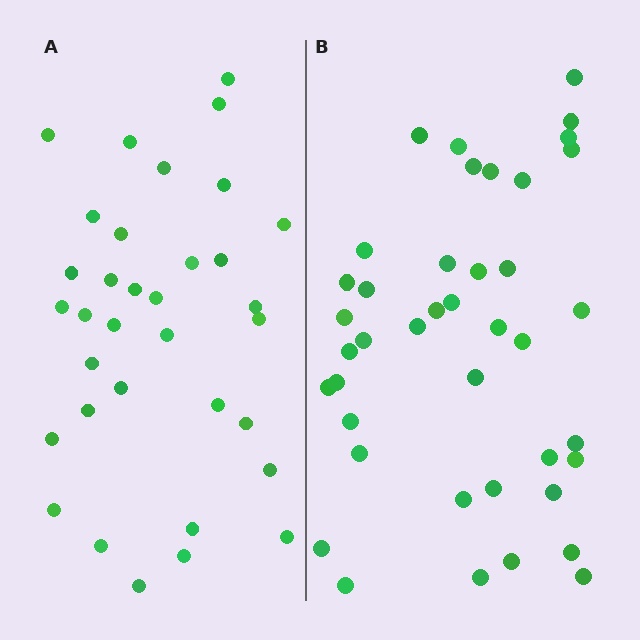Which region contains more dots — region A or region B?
Region B (the right region) has more dots.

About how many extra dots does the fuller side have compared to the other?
Region B has roughly 8 or so more dots than region A.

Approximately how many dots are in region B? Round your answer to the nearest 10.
About 40 dots. (The exact count is 41, which rounds to 40.)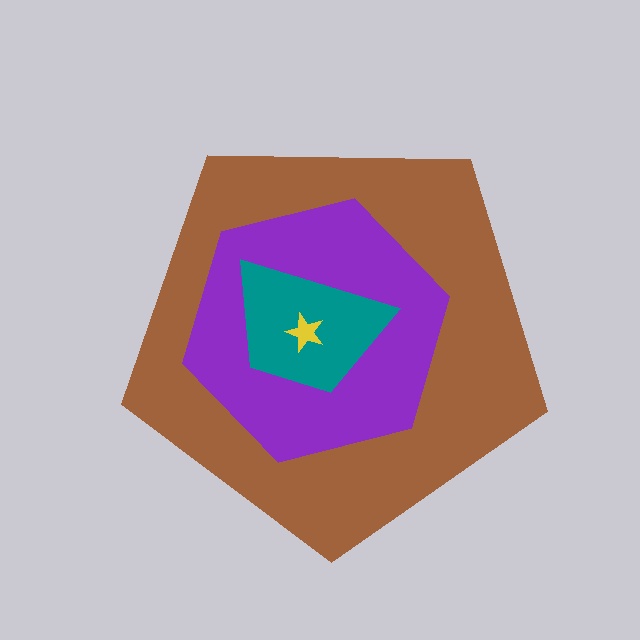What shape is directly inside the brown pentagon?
The purple hexagon.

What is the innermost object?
The yellow star.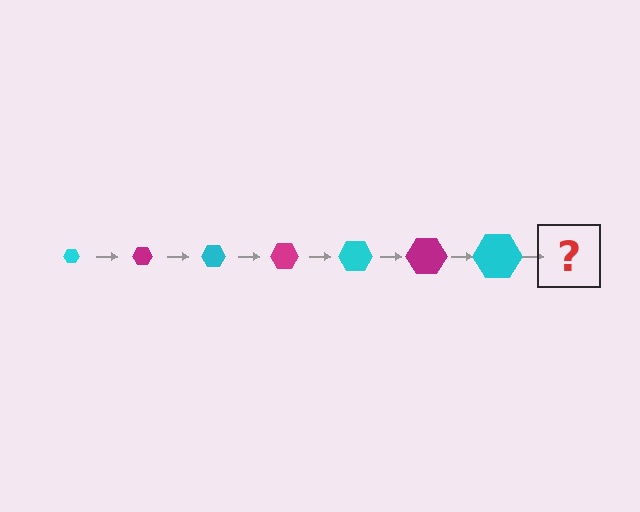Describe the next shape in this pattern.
It should be a magenta hexagon, larger than the previous one.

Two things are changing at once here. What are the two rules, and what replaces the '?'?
The two rules are that the hexagon grows larger each step and the color cycles through cyan and magenta. The '?' should be a magenta hexagon, larger than the previous one.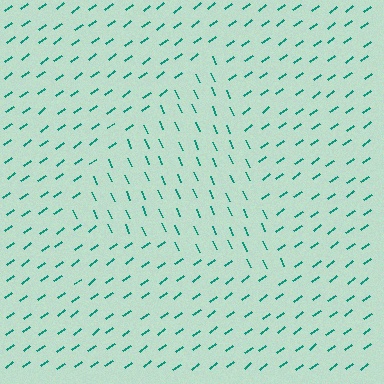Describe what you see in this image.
The image is filled with small teal line segments. A triangle region in the image has lines oriented differently from the surrounding lines, creating a visible texture boundary.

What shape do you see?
I see a triangle.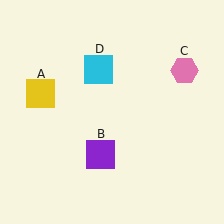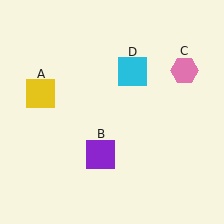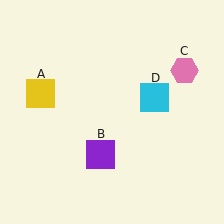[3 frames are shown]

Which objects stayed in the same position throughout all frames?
Yellow square (object A) and purple square (object B) and pink hexagon (object C) remained stationary.